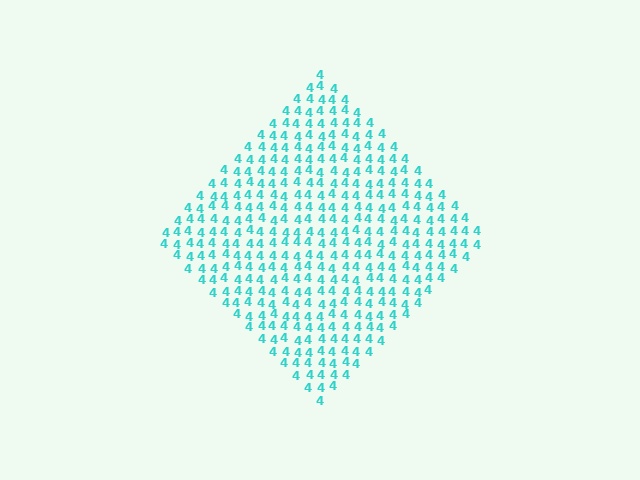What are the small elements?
The small elements are digit 4's.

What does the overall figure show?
The overall figure shows a diamond.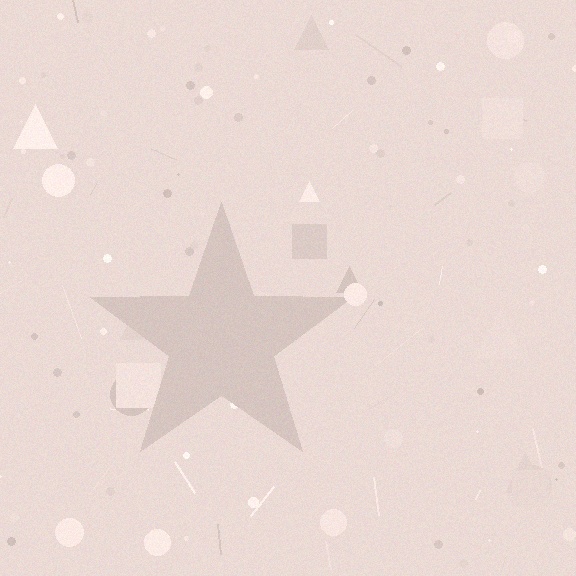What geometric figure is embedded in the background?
A star is embedded in the background.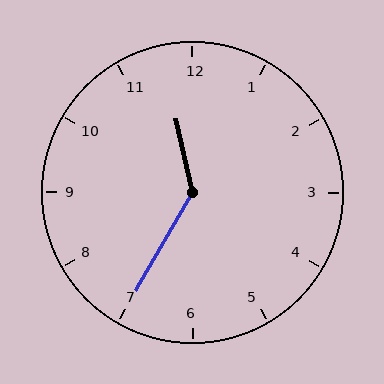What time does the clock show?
11:35.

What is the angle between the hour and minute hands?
Approximately 138 degrees.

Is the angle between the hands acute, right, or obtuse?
It is obtuse.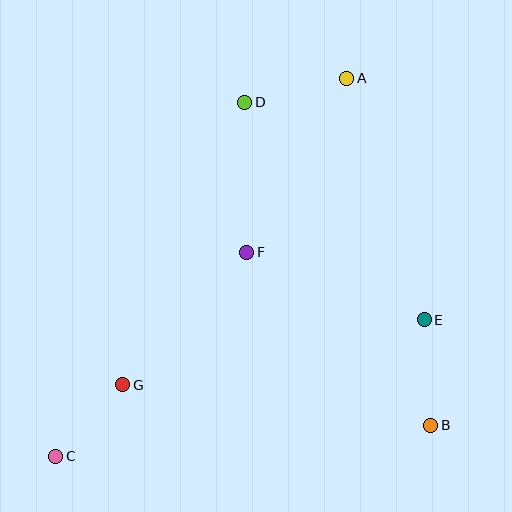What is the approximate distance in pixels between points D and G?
The distance between D and G is approximately 307 pixels.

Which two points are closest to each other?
Points C and G are closest to each other.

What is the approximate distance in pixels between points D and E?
The distance between D and E is approximately 282 pixels.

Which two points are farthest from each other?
Points A and C are farthest from each other.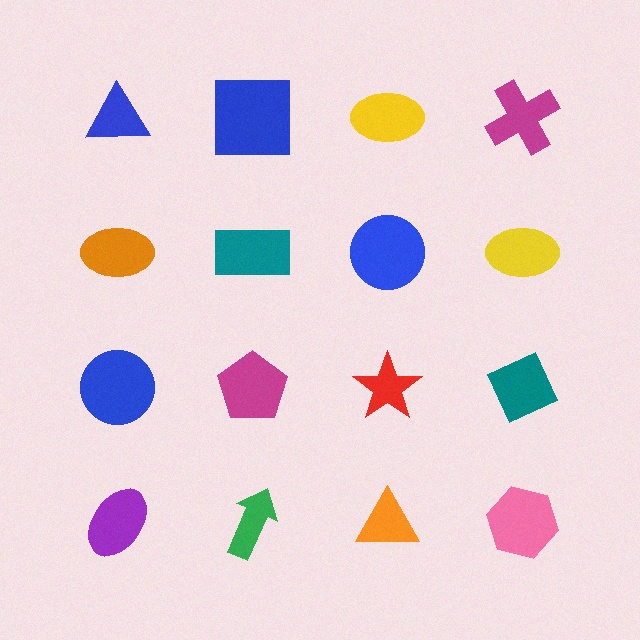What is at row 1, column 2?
A blue square.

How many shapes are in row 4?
4 shapes.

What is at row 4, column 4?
A pink hexagon.